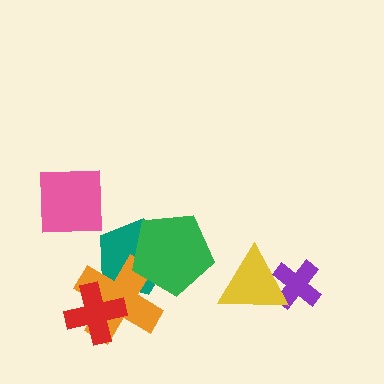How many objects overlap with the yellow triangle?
1 object overlaps with the yellow triangle.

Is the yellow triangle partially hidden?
No, no other shape covers it.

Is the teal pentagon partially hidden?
Yes, it is partially covered by another shape.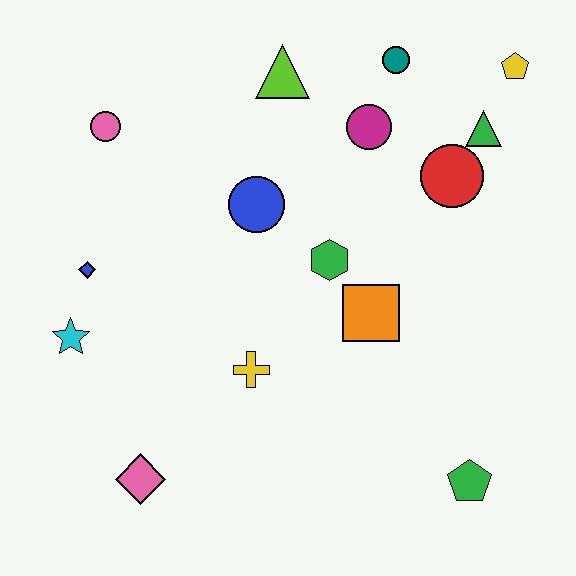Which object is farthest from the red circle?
The pink diamond is farthest from the red circle.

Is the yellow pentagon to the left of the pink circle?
No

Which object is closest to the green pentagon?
The orange square is closest to the green pentagon.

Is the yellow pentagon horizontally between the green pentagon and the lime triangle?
No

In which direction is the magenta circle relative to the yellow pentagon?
The magenta circle is to the left of the yellow pentagon.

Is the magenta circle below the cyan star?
No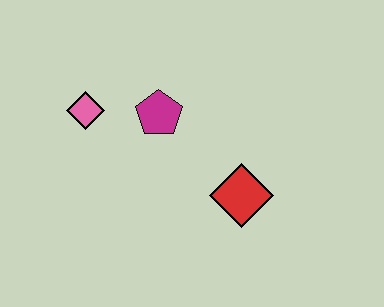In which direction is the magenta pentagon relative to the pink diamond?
The magenta pentagon is to the right of the pink diamond.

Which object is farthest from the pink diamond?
The red diamond is farthest from the pink diamond.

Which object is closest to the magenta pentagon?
The pink diamond is closest to the magenta pentagon.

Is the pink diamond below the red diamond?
No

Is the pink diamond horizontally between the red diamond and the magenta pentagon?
No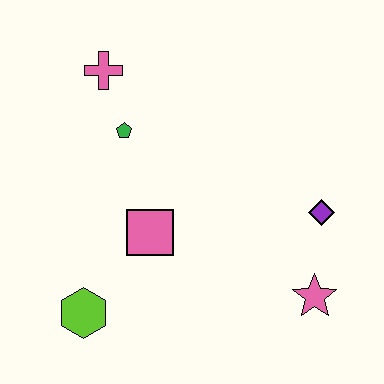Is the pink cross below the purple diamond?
No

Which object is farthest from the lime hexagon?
The purple diamond is farthest from the lime hexagon.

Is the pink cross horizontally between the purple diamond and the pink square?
No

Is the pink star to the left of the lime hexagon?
No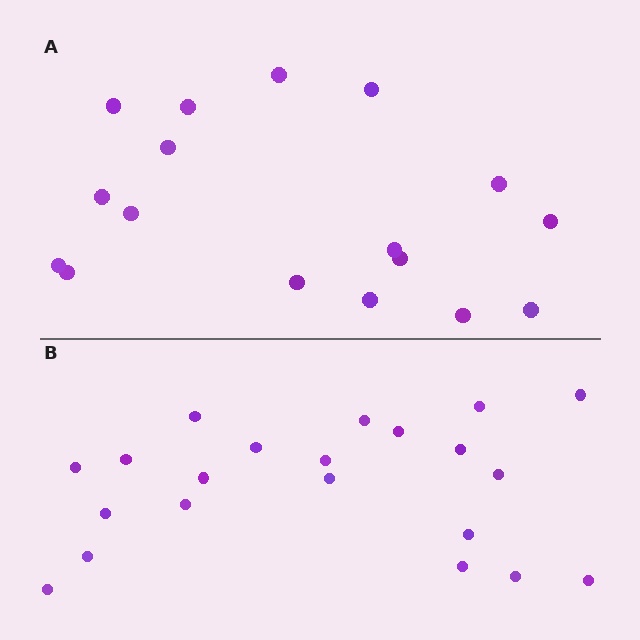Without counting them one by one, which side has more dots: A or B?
Region B (the bottom region) has more dots.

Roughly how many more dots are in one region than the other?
Region B has about 4 more dots than region A.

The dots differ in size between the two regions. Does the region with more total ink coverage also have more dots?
No. Region A has more total ink coverage because its dots are larger, but region B actually contains more individual dots. Total area can be misleading — the number of items is what matters here.